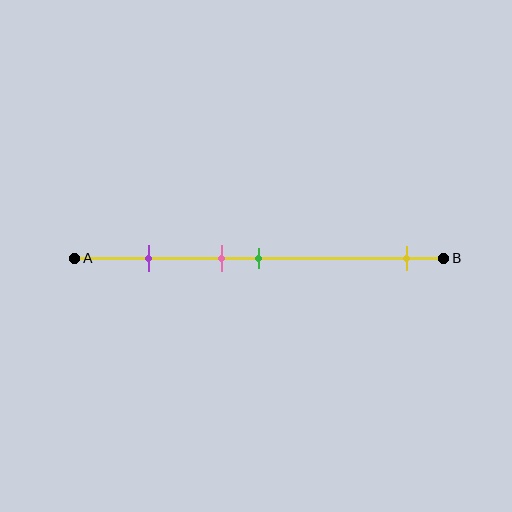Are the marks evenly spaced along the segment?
No, the marks are not evenly spaced.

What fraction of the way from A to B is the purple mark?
The purple mark is approximately 20% (0.2) of the way from A to B.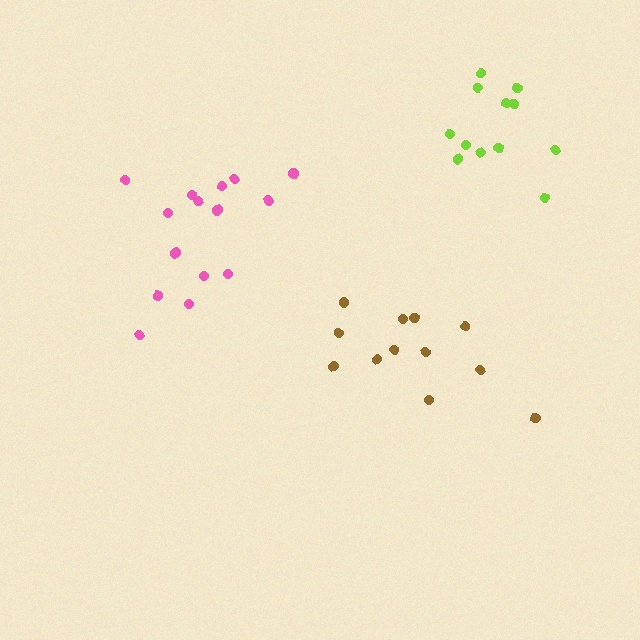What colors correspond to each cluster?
The clusters are colored: lime, pink, brown.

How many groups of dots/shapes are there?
There are 3 groups.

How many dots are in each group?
Group 1: 12 dots, Group 2: 15 dots, Group 3: 12 dots (39 total).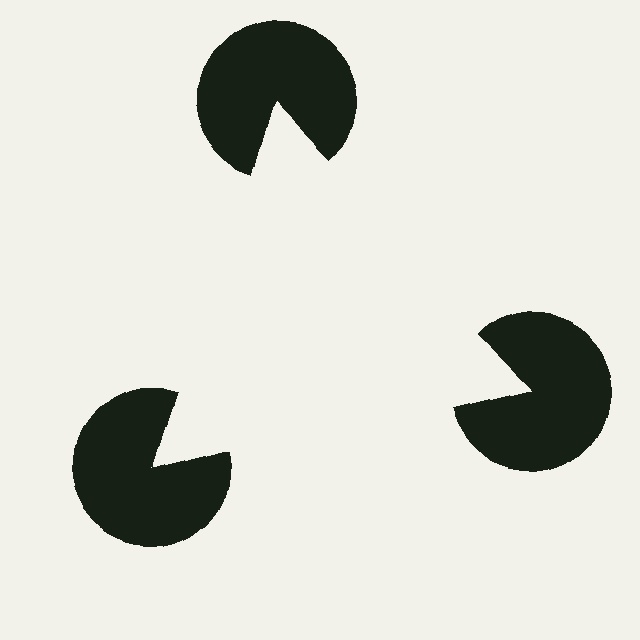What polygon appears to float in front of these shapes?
An illusory triangle — its edges are inferred from the aligned wedge cuts in the pac-man discs, not physically drawn.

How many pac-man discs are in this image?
There are 3 — one at each vertex of the illusory triangle.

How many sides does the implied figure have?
3 sides.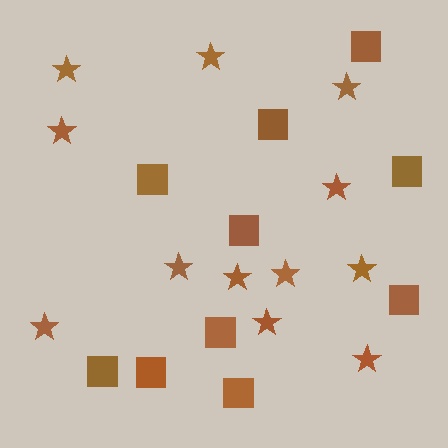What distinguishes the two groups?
There are 2 groups: one group of stars (12) and one group of squares (10).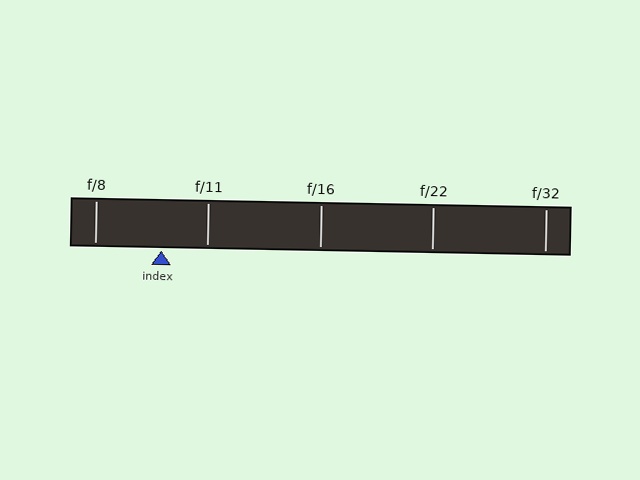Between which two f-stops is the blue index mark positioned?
The index mark is between f/8 and f/11.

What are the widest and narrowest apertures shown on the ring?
The widest aperture shown is f/8 and the narrowest is f/32.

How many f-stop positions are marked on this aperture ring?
There are 5 f-stop positions marked.